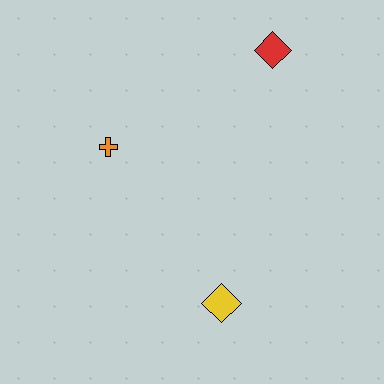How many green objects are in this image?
There are no green objects.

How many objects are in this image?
There are 3 objects.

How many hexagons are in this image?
There are no hexagons.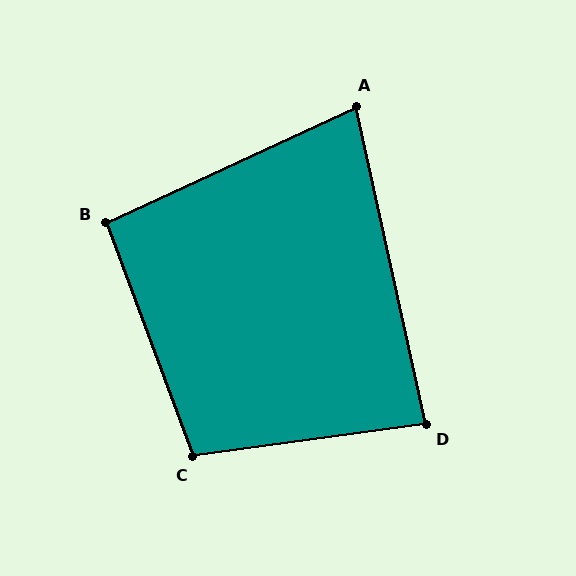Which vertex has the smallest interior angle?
A, at approximately 78 degrees.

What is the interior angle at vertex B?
Approximately 94 degrees (approximately right).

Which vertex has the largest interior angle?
C, at approximately 102 degrees.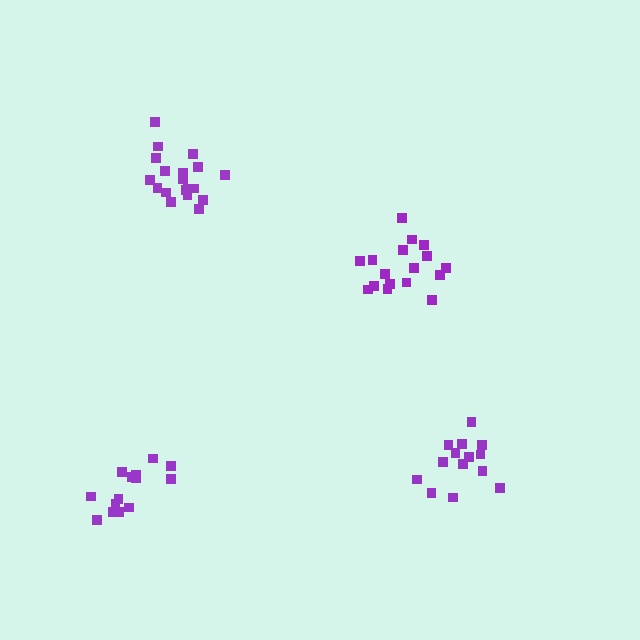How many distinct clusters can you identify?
There are 4 distinct clusters.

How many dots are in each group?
Group 1: 19 dots, Group 2: 14 dots, Group 3: 17 dots, Group 4: 14 dots (64 total).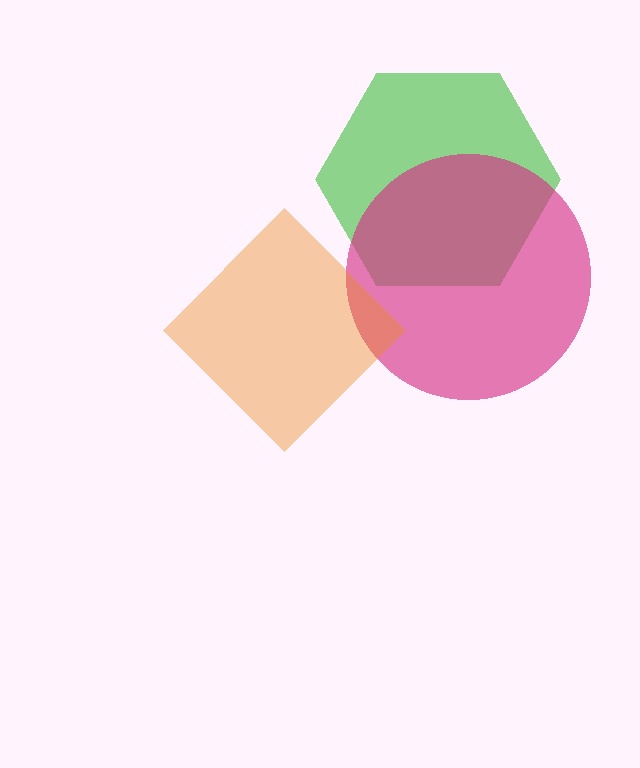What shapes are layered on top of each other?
The layered shapes are: a green hexagon, a magenta circle, an orange diamond.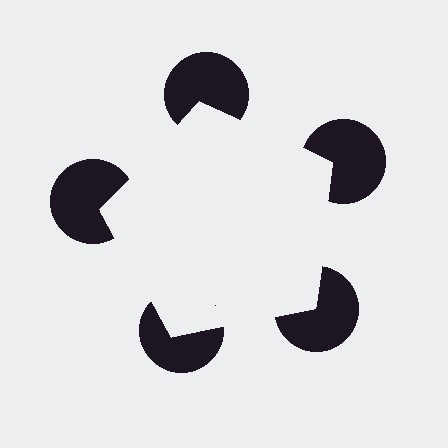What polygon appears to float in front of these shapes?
An illusory pentagon — its edges are inferred from the aligned wedge cuts in the pac-man discs, not physically drawn.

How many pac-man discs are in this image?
There are 5 — one at each vertex of the illusory pentagon.